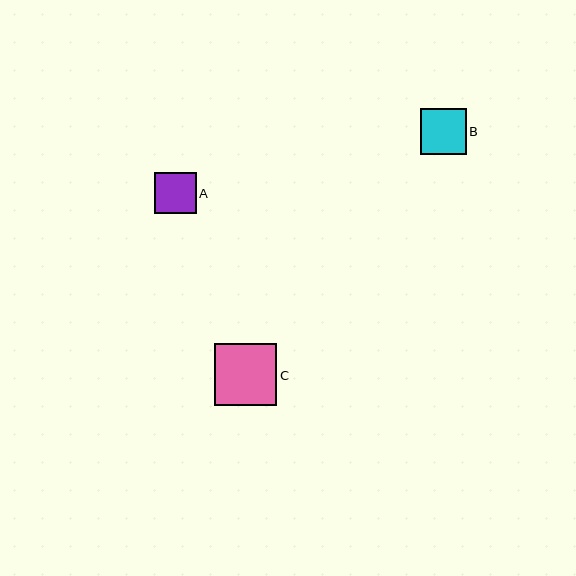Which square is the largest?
Square C is the largest with a size of approximately 63 pixels.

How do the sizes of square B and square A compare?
Square B and square A are approximately the same size.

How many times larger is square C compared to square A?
Square C is approximately 1.5 times the size of square A.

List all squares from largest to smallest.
From largest to smallest: C, B, A.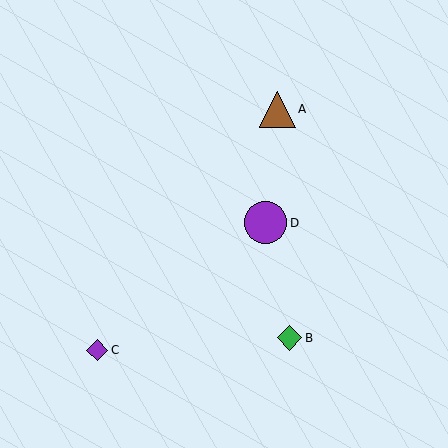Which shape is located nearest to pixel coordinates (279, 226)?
The purple circle (labeled D) at (266, 223) is nearest to that location.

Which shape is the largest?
The purple circle (labeled D) is the largest.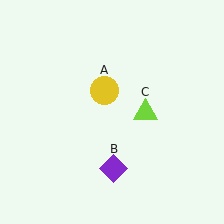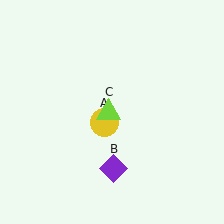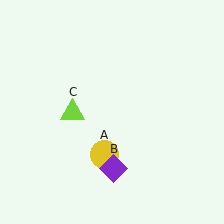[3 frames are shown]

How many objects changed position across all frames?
2 objects changed position: yellow circle (object A), lime triangle (object C).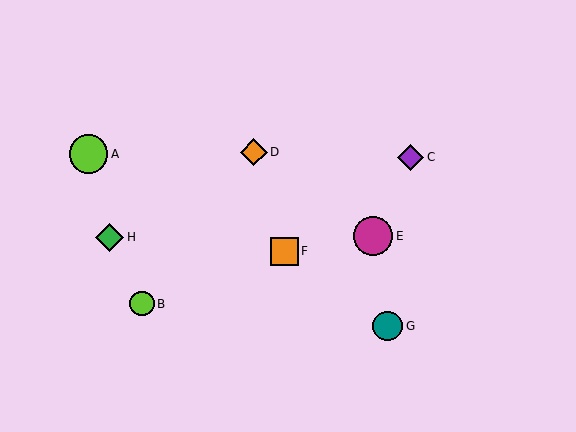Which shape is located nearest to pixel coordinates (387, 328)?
The teal circle (labeled G) at (388, 326) is nearest to that location.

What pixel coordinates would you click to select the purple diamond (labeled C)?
Click at (411, 157) to select the purple diamond C.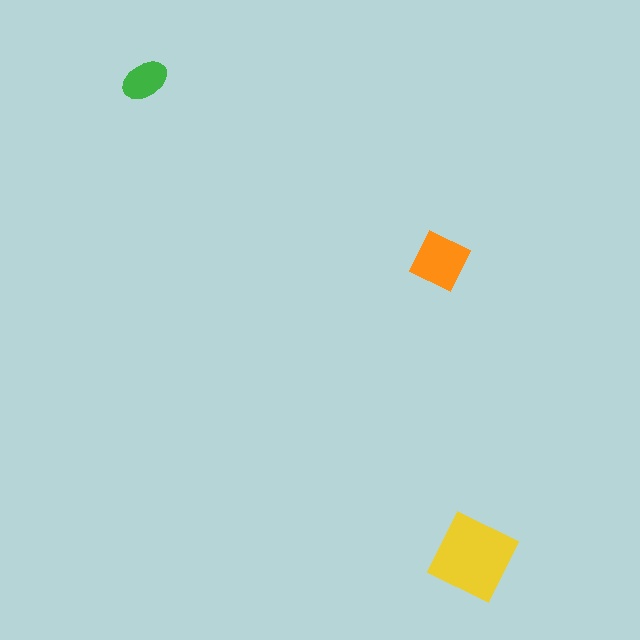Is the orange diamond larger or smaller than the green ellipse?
Larger.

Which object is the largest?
The yellow square.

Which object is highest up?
The green ellipse is topmost.